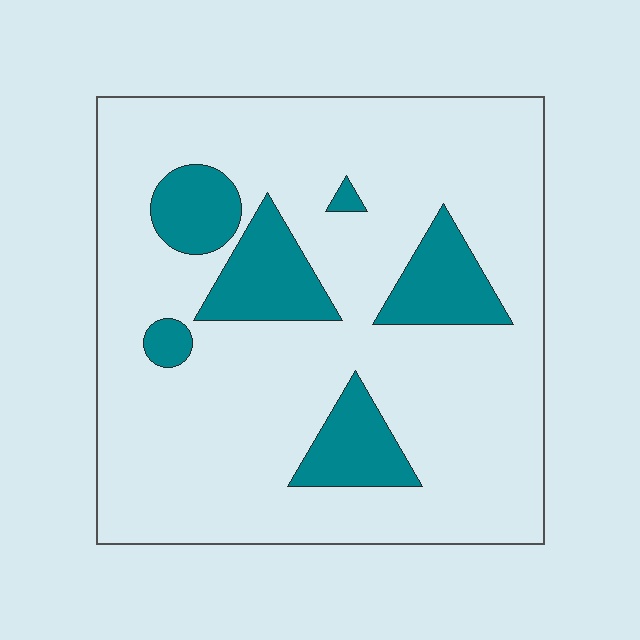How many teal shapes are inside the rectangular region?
6.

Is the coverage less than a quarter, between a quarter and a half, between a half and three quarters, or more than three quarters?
Less than a quarter.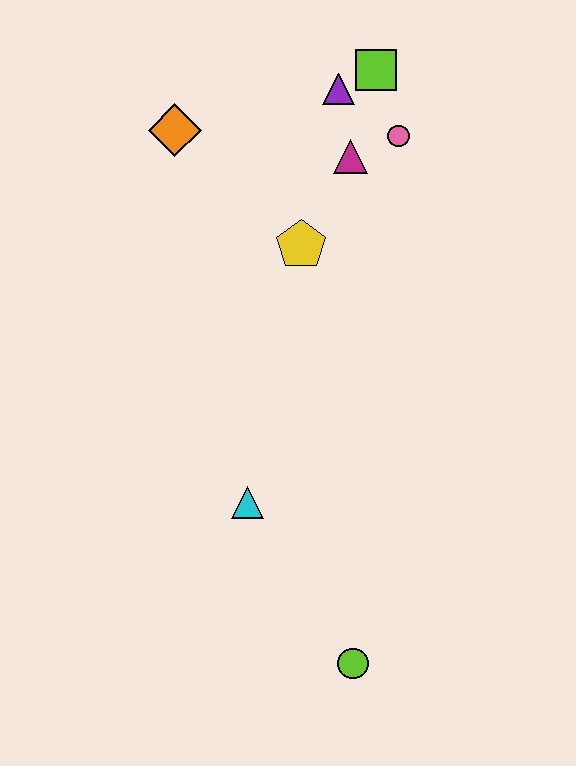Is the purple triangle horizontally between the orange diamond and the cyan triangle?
No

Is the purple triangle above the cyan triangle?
Yes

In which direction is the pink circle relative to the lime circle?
The pink circle is above the lime circle.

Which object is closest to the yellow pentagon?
The magenta triangle is closest to the yellow pentagon.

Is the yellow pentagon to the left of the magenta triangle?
Yes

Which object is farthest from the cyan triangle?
The lime square is farthest from the cyan triangle.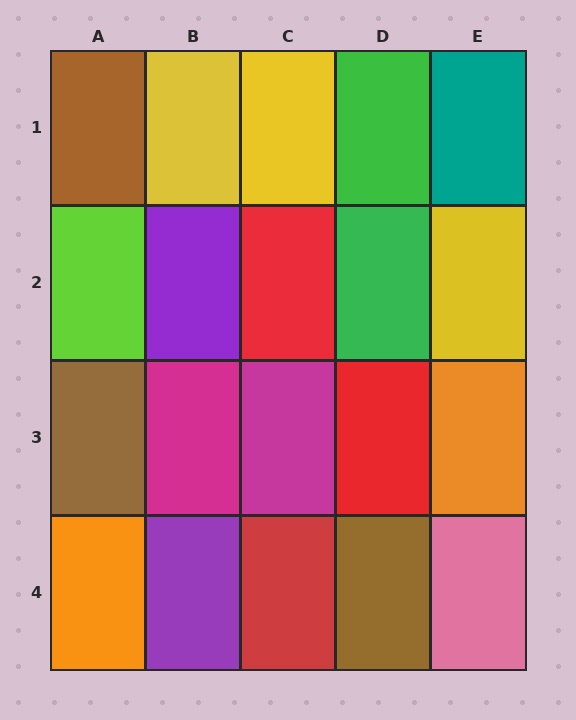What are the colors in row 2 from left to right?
Lime, purple, red, green, yellow.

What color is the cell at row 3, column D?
Red.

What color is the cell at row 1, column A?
Brown.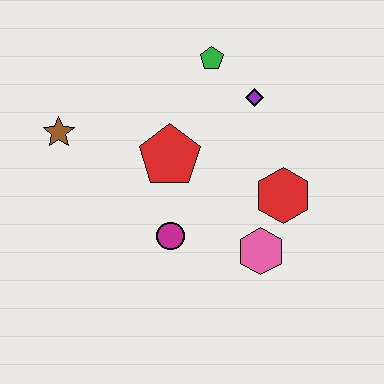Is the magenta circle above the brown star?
No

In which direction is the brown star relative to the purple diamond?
The brown star is to the left of the purple diamond.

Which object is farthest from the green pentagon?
The pink hexagon is farthest from the green pentagon.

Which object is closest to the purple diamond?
The green pentagon is closest to the purple diamond.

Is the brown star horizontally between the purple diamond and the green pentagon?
No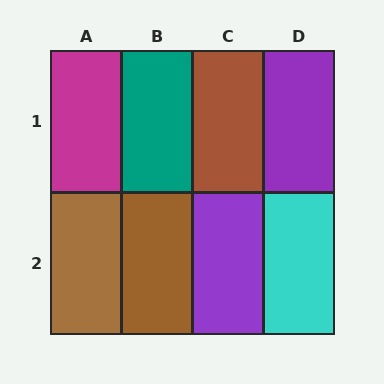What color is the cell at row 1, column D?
Purple.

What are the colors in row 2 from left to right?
Brown, brown, purple, cyan.